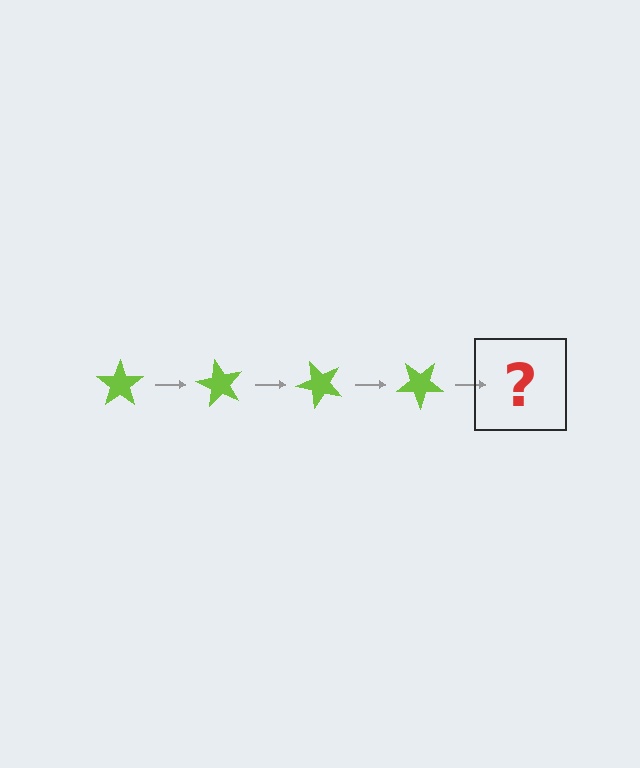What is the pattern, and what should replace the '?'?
The pattern is that the star rotates 60 degrees each step. The '?' should be a lime star rotated 240 degrees.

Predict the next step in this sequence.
The next step is a lime star rotated 240 degrees.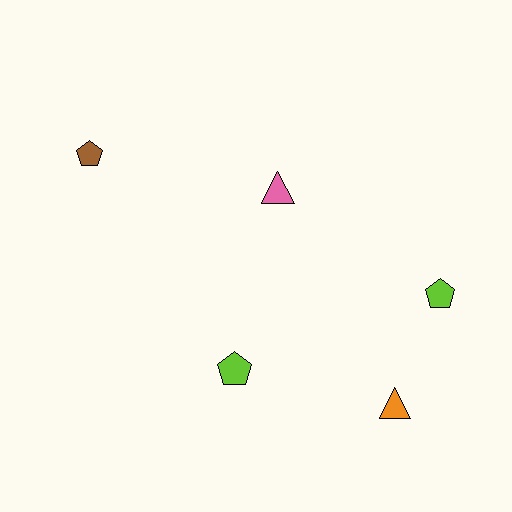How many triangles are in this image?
There are 2 triangles.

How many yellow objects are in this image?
There are no yellow objects.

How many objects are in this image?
There are 5 objects.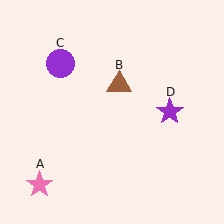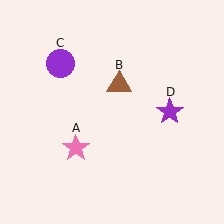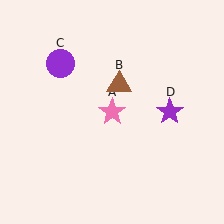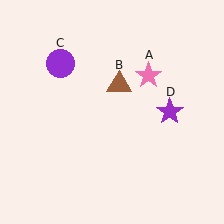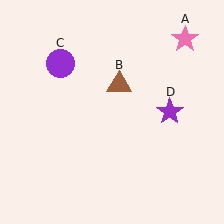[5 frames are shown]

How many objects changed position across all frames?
1 object changed position: pink star (object A).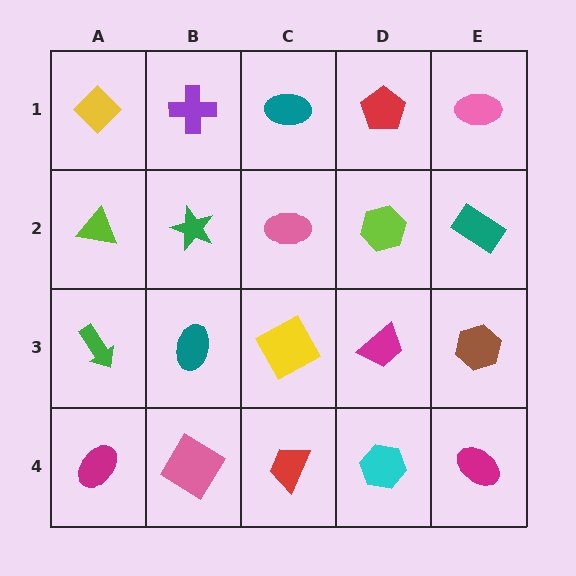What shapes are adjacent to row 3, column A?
A lime triangle (row 2, column A), a magenta ellipse (row 4, column A), a teal ellipse (row 3, column B).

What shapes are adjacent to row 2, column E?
A pink ellipse (row 1, column E), a brown hexagon (row 3, column E), a lime hexagon (row 2, column D).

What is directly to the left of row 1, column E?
A red pentagon.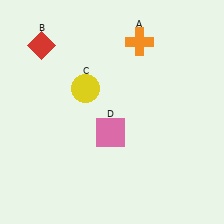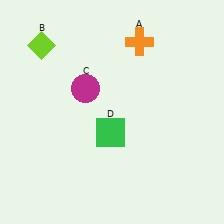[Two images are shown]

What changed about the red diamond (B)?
In Image 1, B is red. In Image 2, it changed to lime.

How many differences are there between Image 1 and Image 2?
There are 3 differences between the two images.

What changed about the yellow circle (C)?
In Image 1, C is yellow. In Image 2, it changed to magenta.